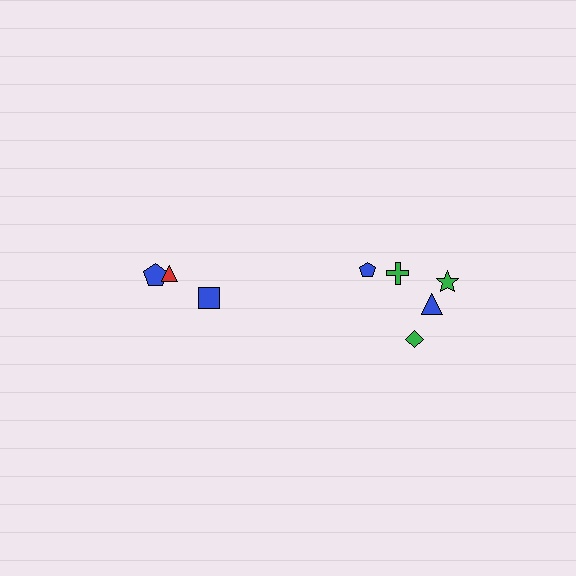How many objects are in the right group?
There are 5 objects.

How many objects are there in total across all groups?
There are 8 objects.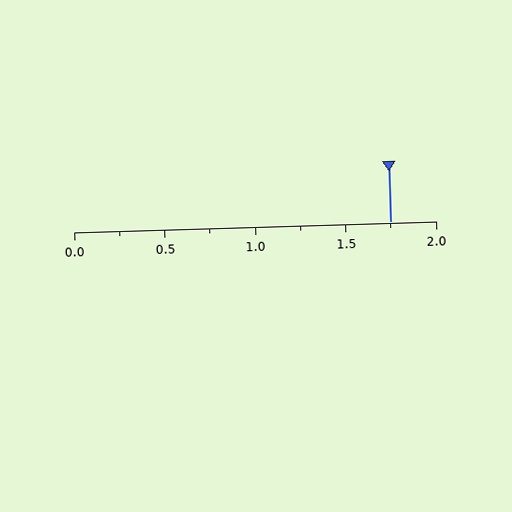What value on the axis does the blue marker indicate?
The marker indicates approximately 1.75.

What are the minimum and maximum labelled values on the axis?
The axis runs from 0.0 to 2.0.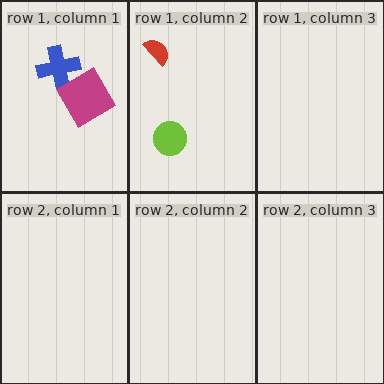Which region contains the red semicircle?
The row 1, column 2 region.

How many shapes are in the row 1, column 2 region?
2.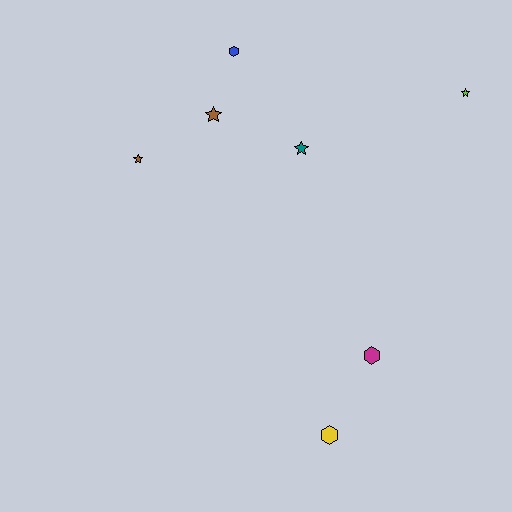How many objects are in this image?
There are 7 objects.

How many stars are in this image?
There are 4 stars.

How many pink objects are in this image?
There are no pink objects.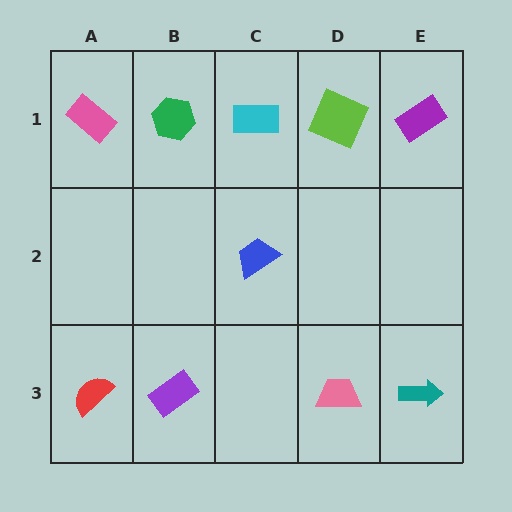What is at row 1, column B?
A green hexagon.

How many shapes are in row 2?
1 shape.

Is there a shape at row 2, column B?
No, that cell is empty.